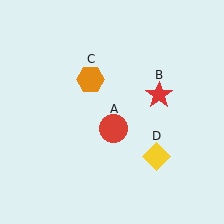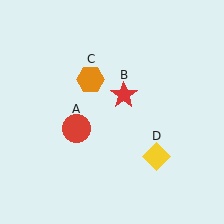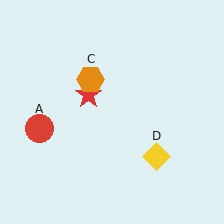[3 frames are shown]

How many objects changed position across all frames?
2 objects changed position: red circle (object A), red star (object B).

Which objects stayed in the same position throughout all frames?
Orange hexagon (object C) and yellow diamond (object D) remained stationary.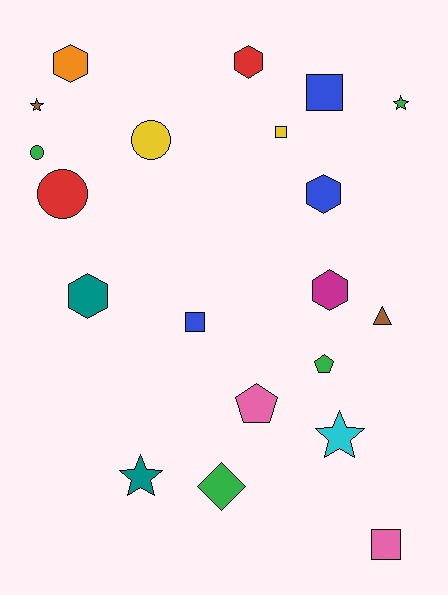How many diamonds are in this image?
There is 1 diamond.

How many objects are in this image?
There are 20 objects.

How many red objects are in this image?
There are 2 red objects.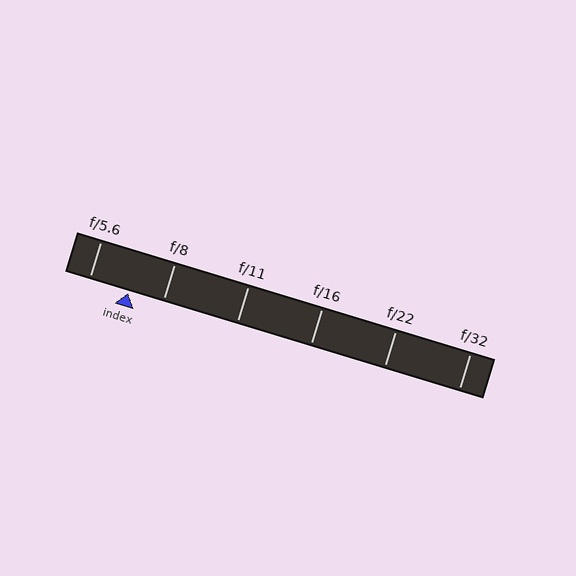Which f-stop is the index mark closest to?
The index mark is closest to f/8.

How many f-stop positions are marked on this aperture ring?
There are 6 f-stop positions marked.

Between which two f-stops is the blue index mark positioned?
The index mark is between f/5.6 and f/8.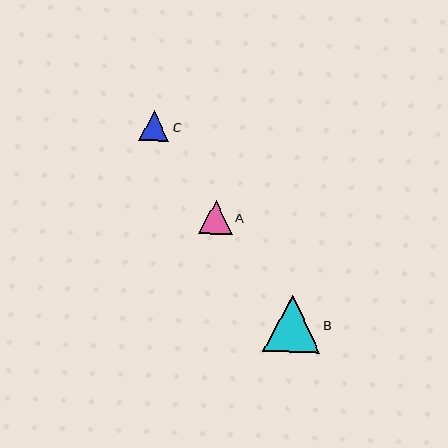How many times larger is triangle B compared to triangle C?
Triangle B is approximately 1.8 times the size of triangle C.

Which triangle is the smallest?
Triangle C is the smallest with a size of approximately 31 pixels.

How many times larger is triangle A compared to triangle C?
Triangle A is approximately 1.1 times the size of triangle C.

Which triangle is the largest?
Triangle B is the largest with a size of approximately 56 pixels.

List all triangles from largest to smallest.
From largest to smallest: B, A, C.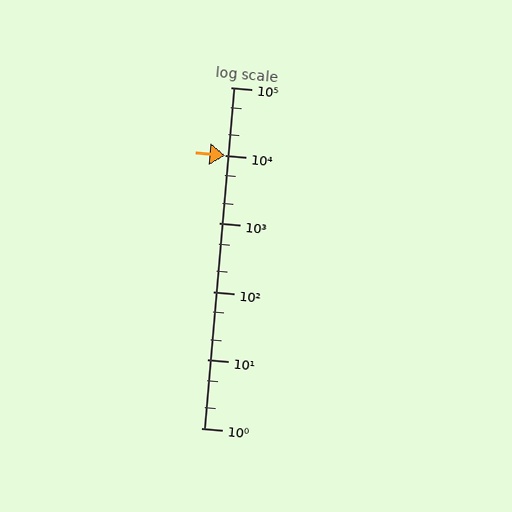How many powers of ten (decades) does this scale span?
The scale spans 5 decades, from 1 to 100000.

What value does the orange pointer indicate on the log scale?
The pointer indicates approximately 10000.